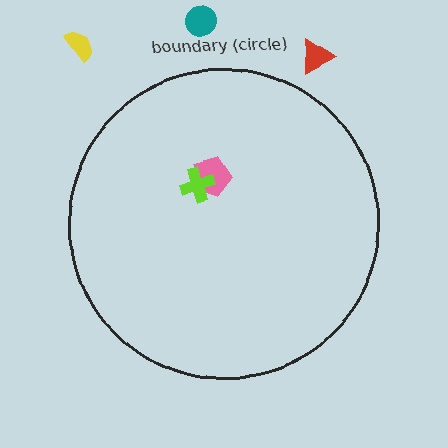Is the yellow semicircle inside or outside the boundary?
Outside.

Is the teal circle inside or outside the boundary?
Outside.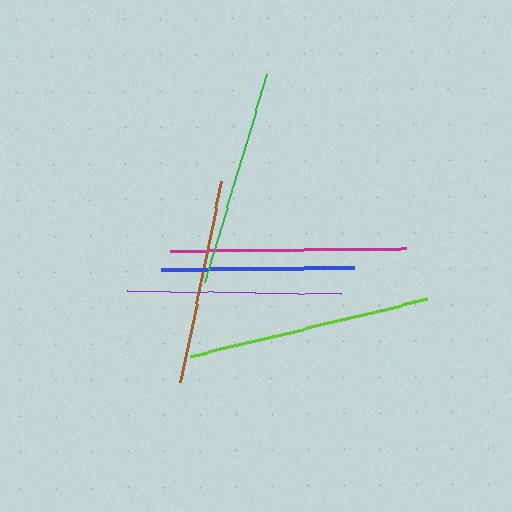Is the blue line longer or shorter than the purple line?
The purple line is longer than the blue line.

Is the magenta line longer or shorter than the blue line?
The magenta line is longer than the blue line.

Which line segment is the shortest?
The blue line is the shortest at approximately 193 pixels.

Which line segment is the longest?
The lime line is the longest at approximately 245 pixels.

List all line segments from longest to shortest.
From longest to shortest: lime, magenta, green, purple, brown, blue.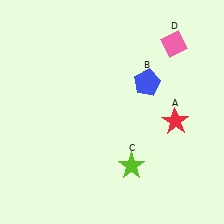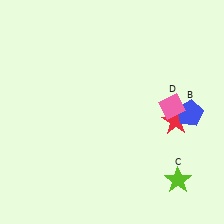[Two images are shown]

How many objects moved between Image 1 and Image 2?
3 objects moved between the two images.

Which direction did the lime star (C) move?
The lime star (C) moved right.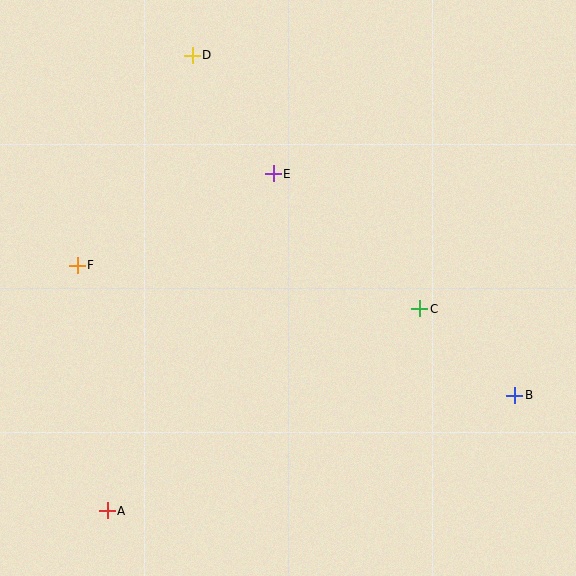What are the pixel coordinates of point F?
Point F is at (77, 265).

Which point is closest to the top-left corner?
Point D is closest to the top-left corner.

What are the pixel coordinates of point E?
Point E is at (273, 174).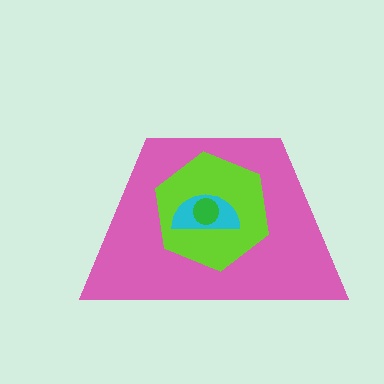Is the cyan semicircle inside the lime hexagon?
Yes.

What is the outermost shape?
The pink trapezoid.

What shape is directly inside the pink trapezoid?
The lime hexagon.